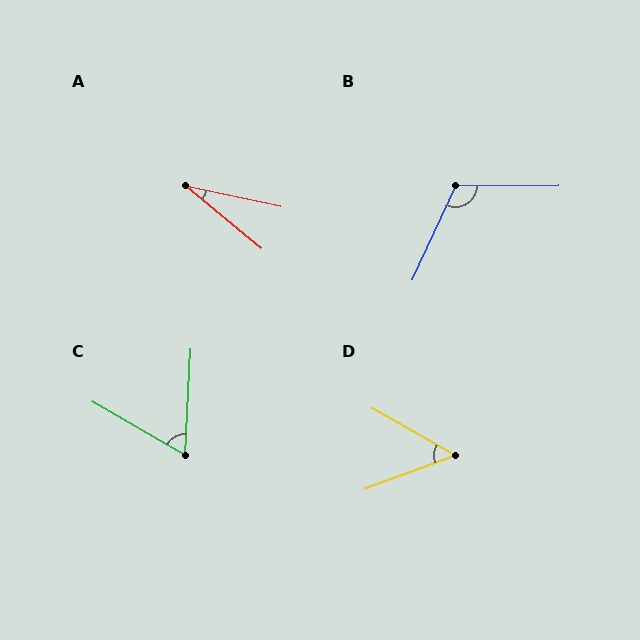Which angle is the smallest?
A, at approximately 28 degrees.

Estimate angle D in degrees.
Approximately 50 degrees.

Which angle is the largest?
B, at approximately 115 degrees.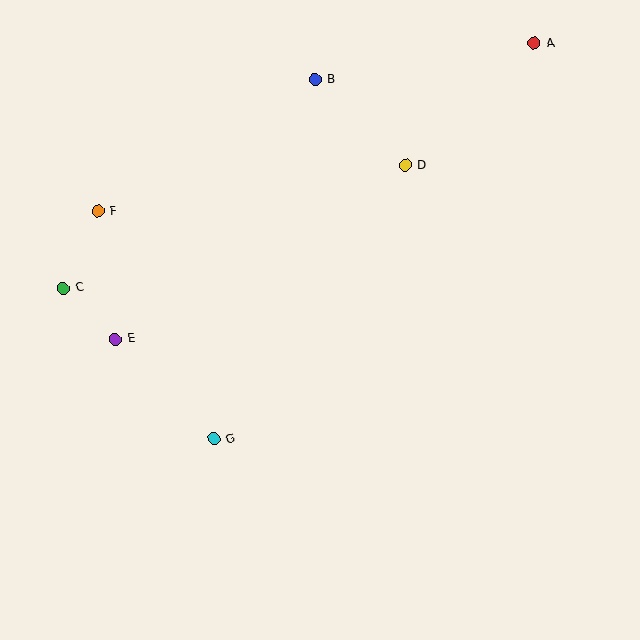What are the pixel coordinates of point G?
Point G is at (214, 439).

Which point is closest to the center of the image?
Point G at (214, 439) is closest to the center.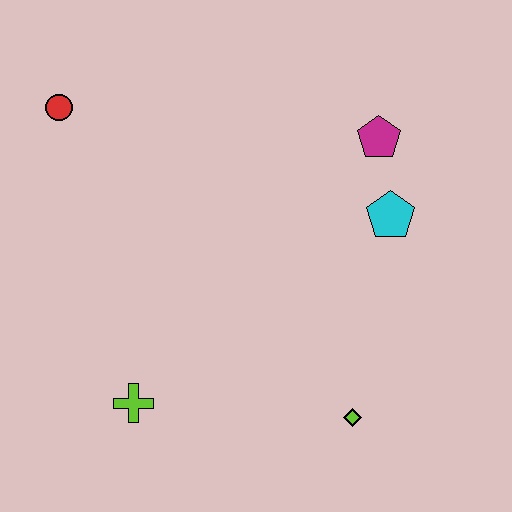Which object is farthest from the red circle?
The lime diamond is farthest from the red circle.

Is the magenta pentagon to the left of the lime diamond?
No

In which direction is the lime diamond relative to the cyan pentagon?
The lime diamond is below the cyan pentagon.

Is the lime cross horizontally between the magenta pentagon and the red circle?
Yes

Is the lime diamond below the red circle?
Yes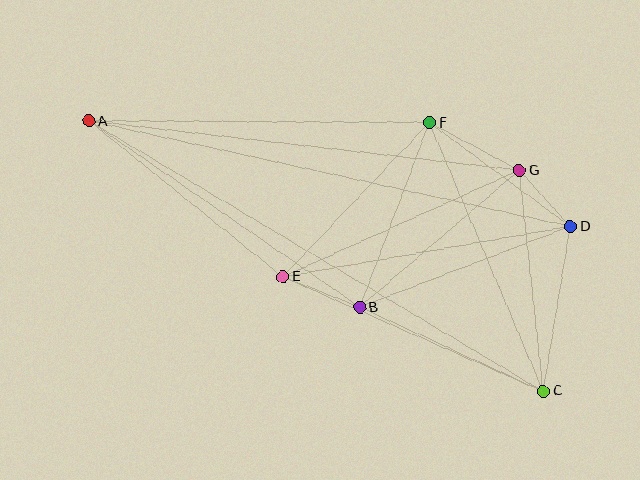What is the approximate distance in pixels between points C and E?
The distance between C and E is approximately 284 pixels.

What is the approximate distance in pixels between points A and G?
The distance between A and G is approximately 434 pixels.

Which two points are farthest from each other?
Points A and C are farthest from each other.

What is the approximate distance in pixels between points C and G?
The distance between C and G is approximately 222 pixels.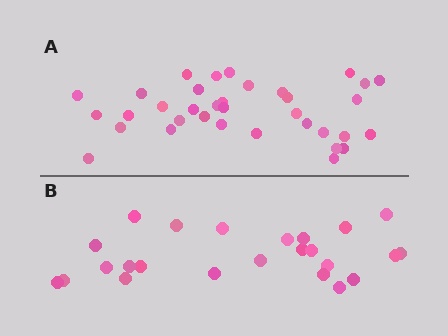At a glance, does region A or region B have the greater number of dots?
Region A (the top region) has more dots.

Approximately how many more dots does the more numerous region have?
Region A has roughly 12 or so more dots than region B.